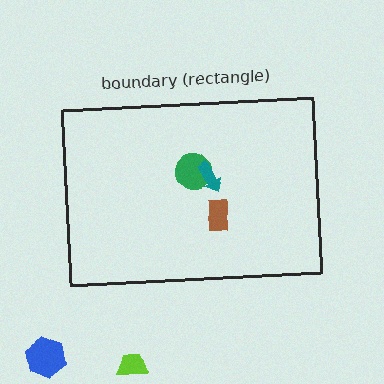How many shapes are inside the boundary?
3 inside, 2 outside.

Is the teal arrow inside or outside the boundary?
Inside.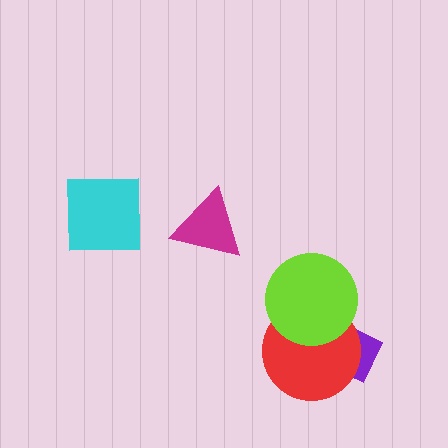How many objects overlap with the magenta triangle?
0 objects overlap with the magenta triangle.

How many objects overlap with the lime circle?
2 objects overlap with the lime circle.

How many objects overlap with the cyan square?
0 objects overlap with the cyan square.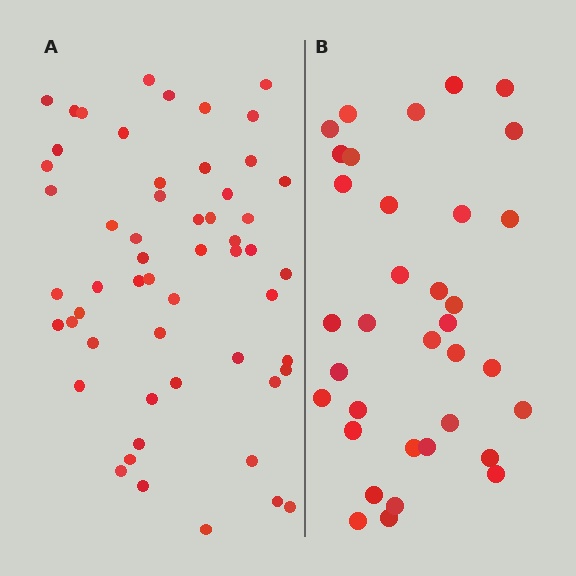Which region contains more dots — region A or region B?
Region A (the left region) has more dots.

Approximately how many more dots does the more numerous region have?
Region A has approximately 20 more dots than region B.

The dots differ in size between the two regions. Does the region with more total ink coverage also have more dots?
No. Region B has more total ink coverage because its dots are larger, but region A actually contains more individual dots. Total area can be misleading — the number of items is what matters here.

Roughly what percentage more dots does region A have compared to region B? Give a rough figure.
About 55% more.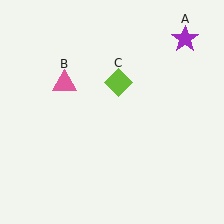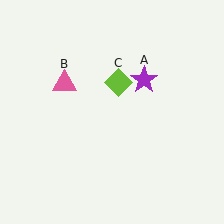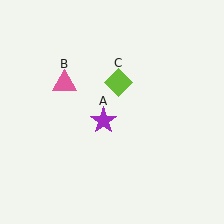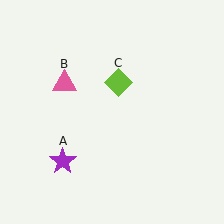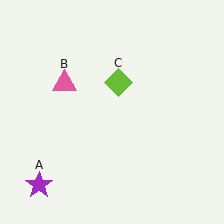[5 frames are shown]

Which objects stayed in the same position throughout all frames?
Pink triangle (object B) and lime diamond (object C) remained stationary.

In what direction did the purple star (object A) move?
The purple star (object A) moved down and to the left.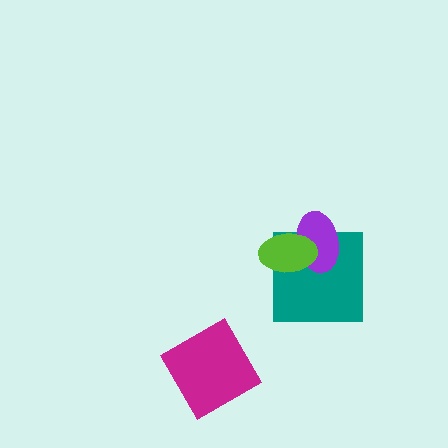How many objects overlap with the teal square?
2 objects overlap with the teal square.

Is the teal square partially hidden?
Yes, it is partially covered by another shape.